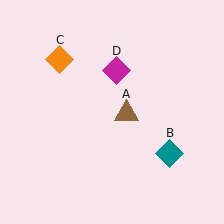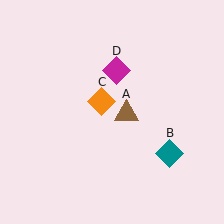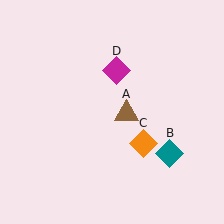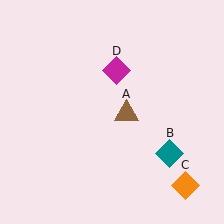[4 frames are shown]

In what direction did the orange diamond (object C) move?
The orange diamond (object C) moved down and to the right.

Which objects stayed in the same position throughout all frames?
Brown triangle (object A) and teal diamond (object B) and magenta diamond (object D) remained stationary.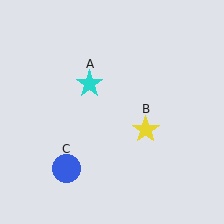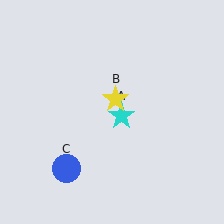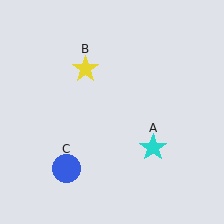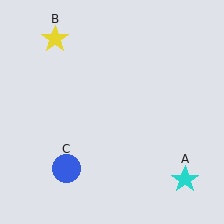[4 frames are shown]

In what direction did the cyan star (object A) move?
The cyan star (object A) moved down and to the right.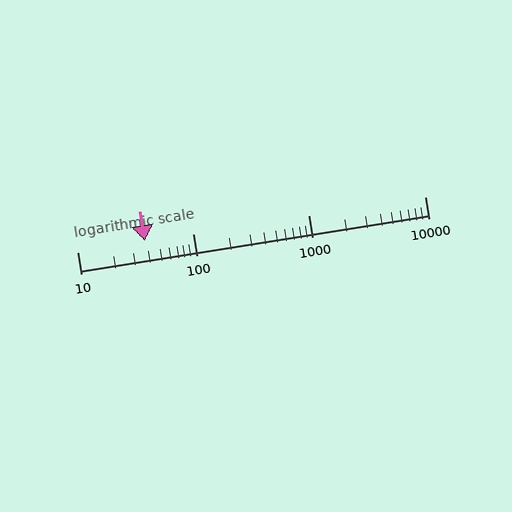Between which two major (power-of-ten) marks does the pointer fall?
The pointer is between 10 and 100.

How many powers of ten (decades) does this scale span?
The scale spans 3 decades, from 10 to 10000.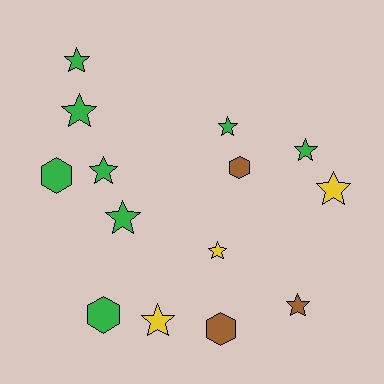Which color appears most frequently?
Green, with 8 objects.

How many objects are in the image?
There are 14 objects.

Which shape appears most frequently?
Star, with 10 objects.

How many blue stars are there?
There are no blue stars.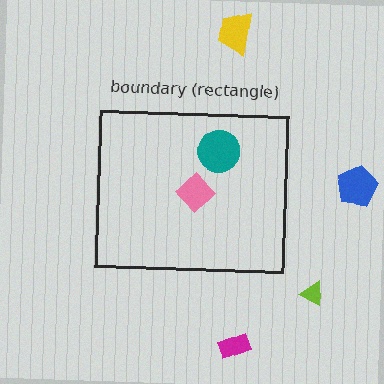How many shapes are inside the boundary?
2 inside, 4 outside.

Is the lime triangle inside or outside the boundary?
Outside.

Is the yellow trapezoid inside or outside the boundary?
Outside.